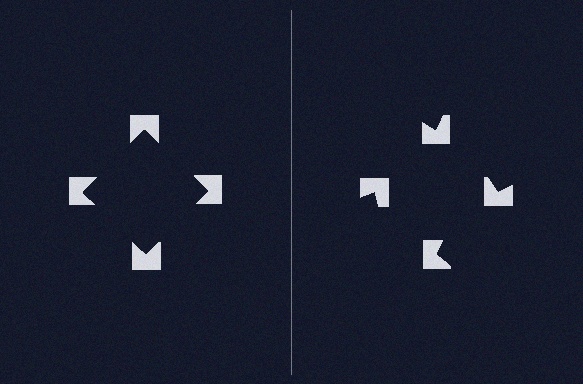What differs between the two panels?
The notched squares are positioned identically on both sides; only the wedge orientations differ. On the left they align to a square; on the right they are misaligned.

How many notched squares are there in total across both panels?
8 — 4 on each side.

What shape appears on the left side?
An illusory square.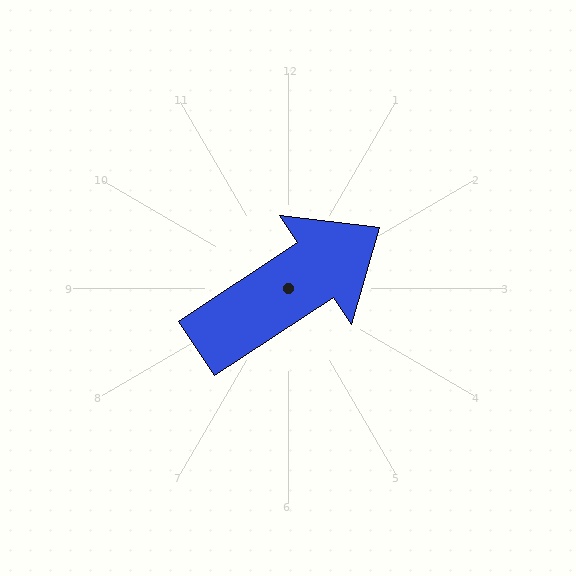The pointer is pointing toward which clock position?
Roughly 2 o'clock.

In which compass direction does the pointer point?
Northeast.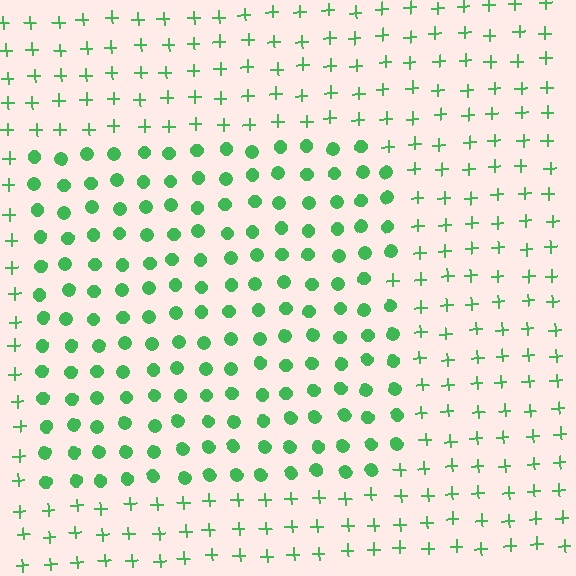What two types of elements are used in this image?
The image uses circles inside the rectangle region and plus signs outside it.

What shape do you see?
I see a rectangle.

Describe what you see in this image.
The image is filled with small green elements arranged in a uniform grid. A rectangle-shaped region contains circles, while the surrounding area contains plus signs. The boundary is defined purely by the change in element shape.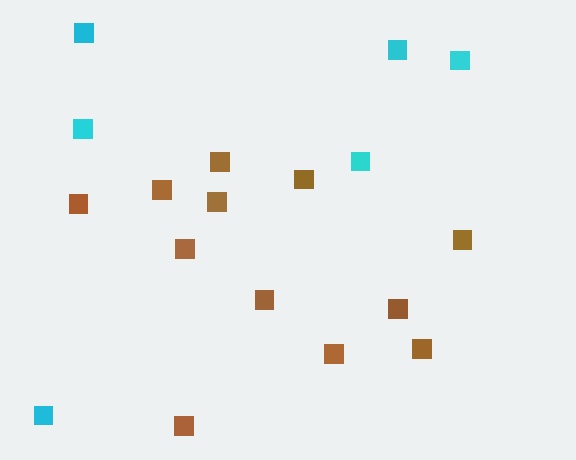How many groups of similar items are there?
There are 2 groups: one group of brown squares (12) and one group of cyan squares (6).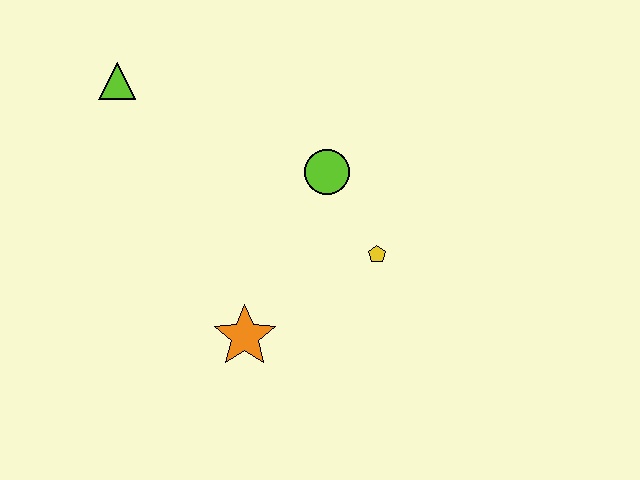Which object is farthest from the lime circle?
The lime triangle is farthest from the lime circle.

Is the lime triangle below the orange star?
No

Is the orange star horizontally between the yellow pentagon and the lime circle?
No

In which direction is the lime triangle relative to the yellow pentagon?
The lime triangle is to the left of the yellow pentagon.